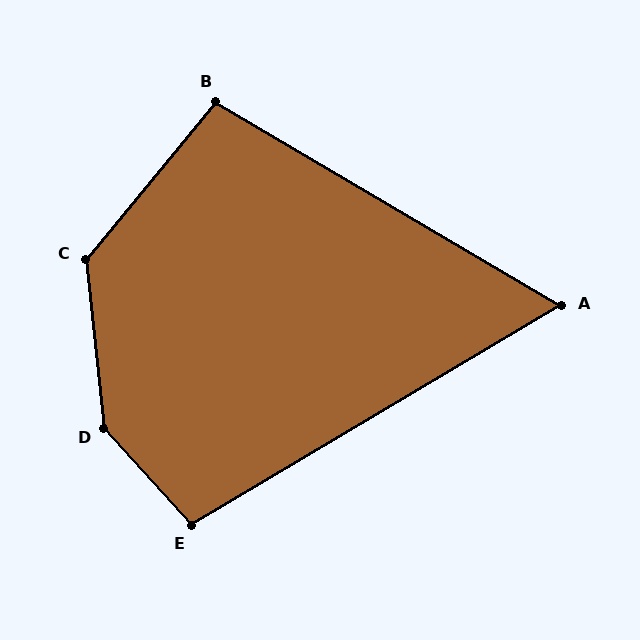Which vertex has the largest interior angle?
D, at approximately 144 degrees.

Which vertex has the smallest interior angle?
A, at approximately 61 degrees.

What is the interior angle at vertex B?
Approximately 99 degrees (obtuse).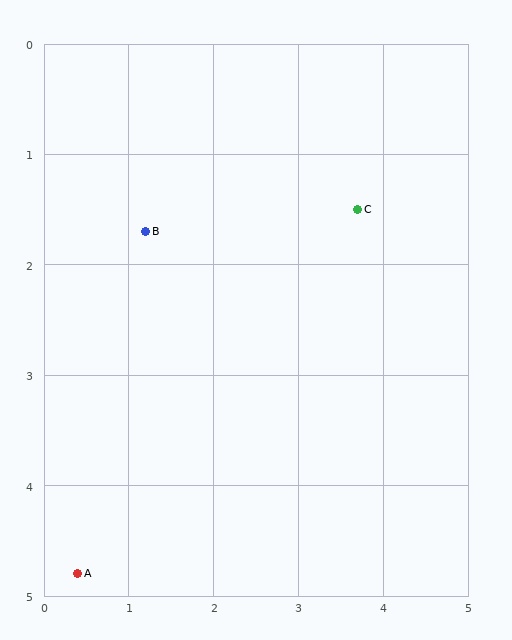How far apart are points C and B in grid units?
Points C and B are about 2.5 grid units apart.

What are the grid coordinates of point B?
Point B is at approximately (1.2, 1.7).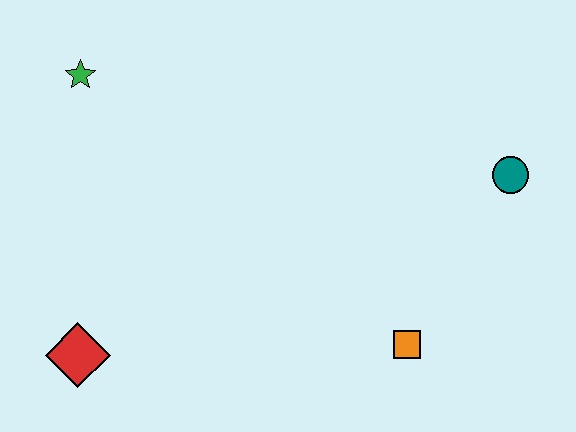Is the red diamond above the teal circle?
No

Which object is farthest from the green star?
The teal circle is farthest from the green star.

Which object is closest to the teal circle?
The orange square is closest to the teal circle.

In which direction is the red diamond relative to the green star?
The red diamond is below the green star.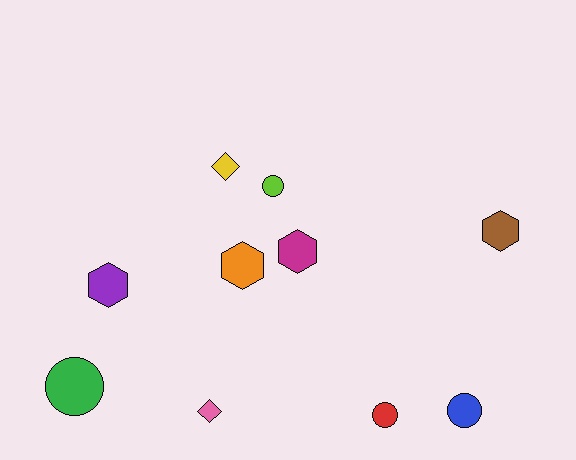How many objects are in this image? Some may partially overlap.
There are 10 objects.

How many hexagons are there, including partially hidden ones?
There are 4 hexagons.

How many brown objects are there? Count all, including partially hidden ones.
There is 1 brown object.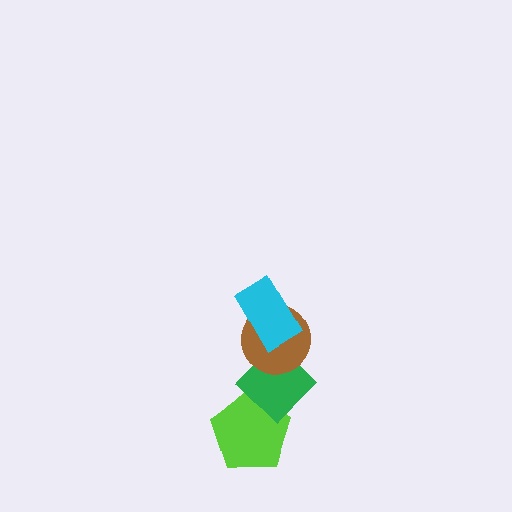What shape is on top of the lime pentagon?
The green diamond is on top of the lime pentagon.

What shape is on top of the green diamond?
The brown circle is on top of the green diamond.